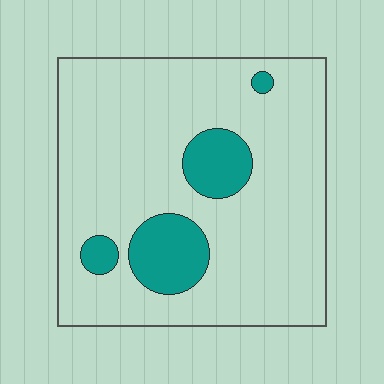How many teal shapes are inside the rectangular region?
4.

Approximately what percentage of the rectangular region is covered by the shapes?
Approximately 15%.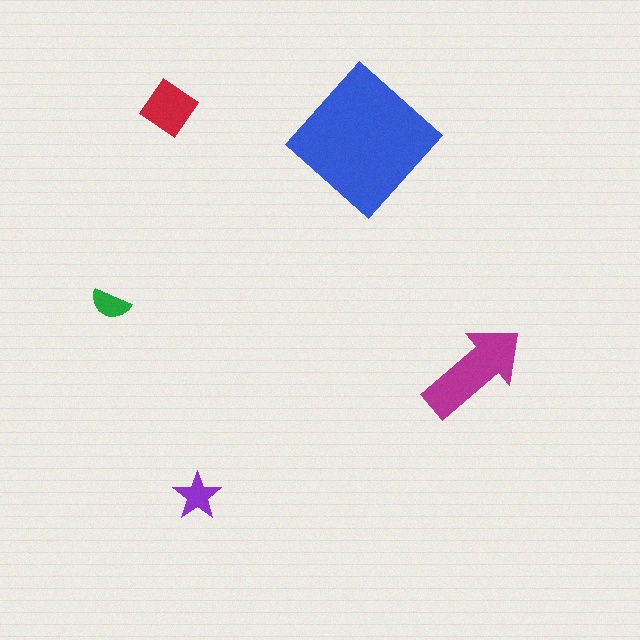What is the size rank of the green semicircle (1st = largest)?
5th.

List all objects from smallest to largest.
The green semicircle, the purple star, the red diamond, the magenta arrow, the blue diamond.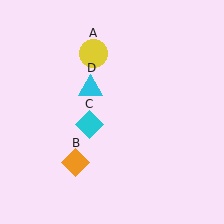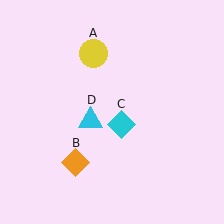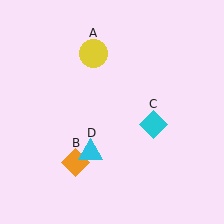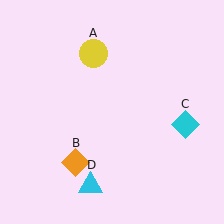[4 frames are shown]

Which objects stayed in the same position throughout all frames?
Yellow circle (object A) and orange diamond (object B) remained stationary.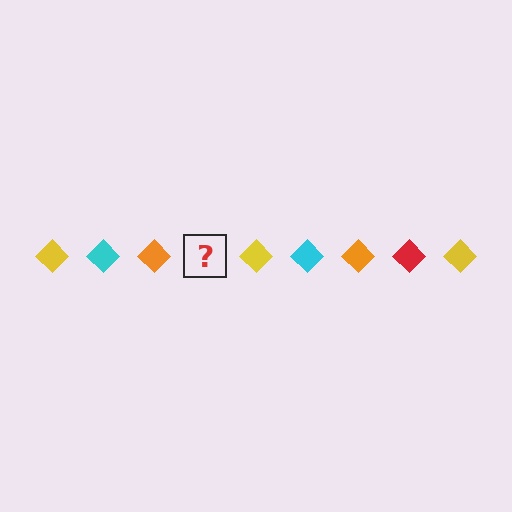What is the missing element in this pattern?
The missing element is a red diamond.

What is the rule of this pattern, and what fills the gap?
The rule is that the pattern cycles through yellow, cyan, orange, red diamonds. The gap should be filled with a red diamond.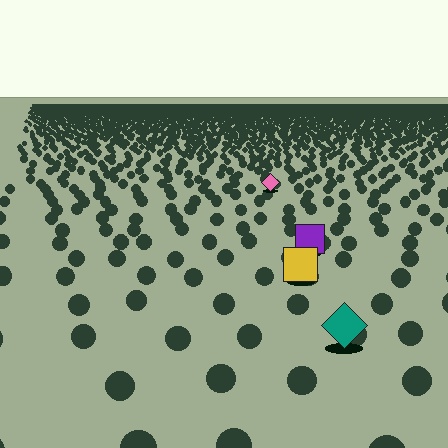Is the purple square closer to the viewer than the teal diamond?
No. The teal diamond is closer — you can tell from the texture gradient: the ground texture is coarser near it.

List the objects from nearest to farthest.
From nearest to farthest: the teal diamond, the yellow square, the purple square, the pink diamond.